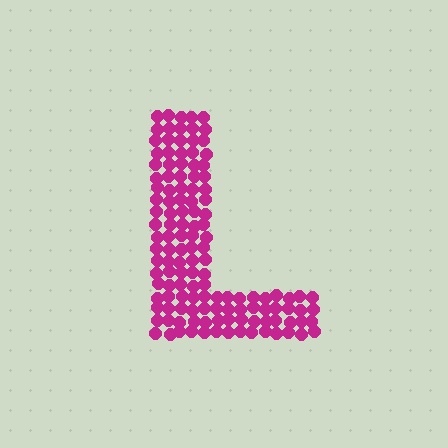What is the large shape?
The large shape is the letter L.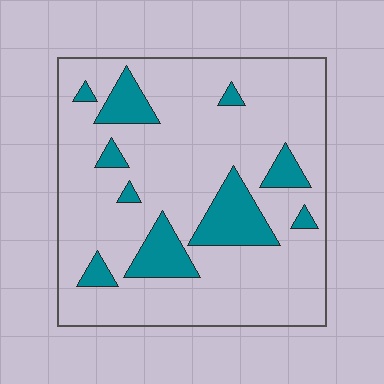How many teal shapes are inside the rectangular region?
10.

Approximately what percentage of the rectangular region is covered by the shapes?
Approximately 15%.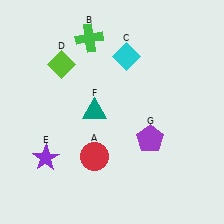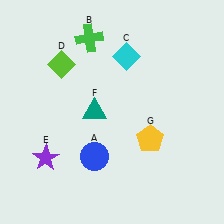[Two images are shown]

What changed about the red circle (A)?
In Image 1, A is red. In Image 2, it changed to blue.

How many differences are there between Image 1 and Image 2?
There are 2 differences between the two images.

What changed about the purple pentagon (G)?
In Image 1, G is purple. In Image 2, it changed to yellow.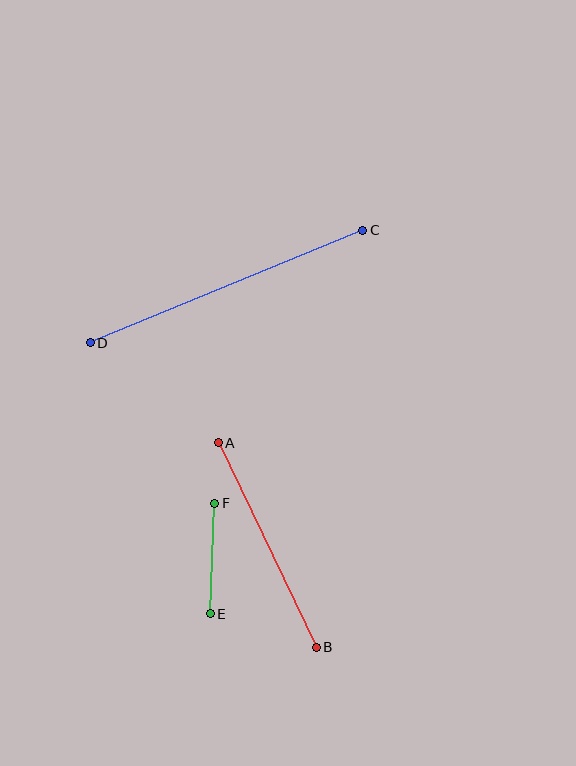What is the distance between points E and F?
The distance is approximately 110 pixels.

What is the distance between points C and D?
The distance is approximately 295 pixels.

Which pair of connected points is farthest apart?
Points C and D are farthest apart.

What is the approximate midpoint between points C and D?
The midpoint is at approximately (226, 286) pixels.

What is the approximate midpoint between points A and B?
The midpoint is at approximately (267, 545) pixels.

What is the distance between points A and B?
The distance is approximately 227 pixels.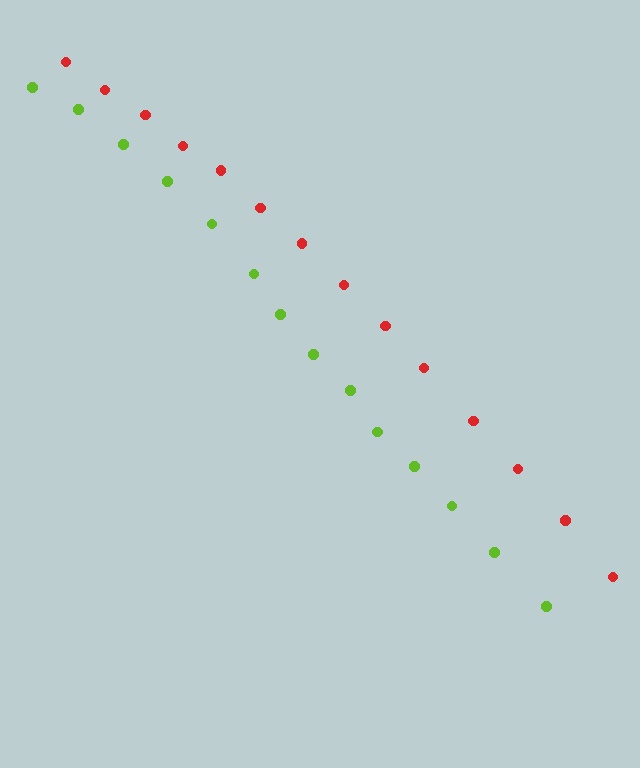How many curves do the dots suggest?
There are 2 distinct paths.